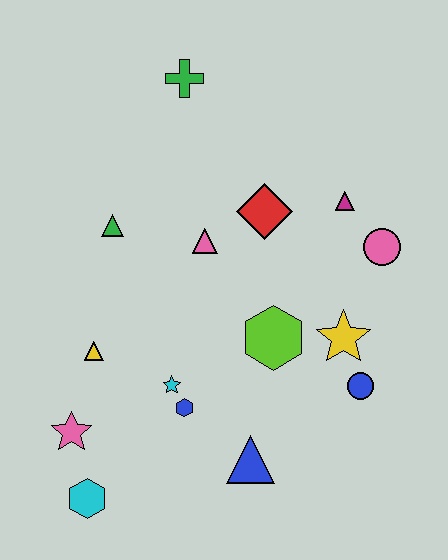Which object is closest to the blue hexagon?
The cyan star is closest to the blue hexagon.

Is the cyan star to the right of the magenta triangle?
No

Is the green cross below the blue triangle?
No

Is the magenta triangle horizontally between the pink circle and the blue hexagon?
Yes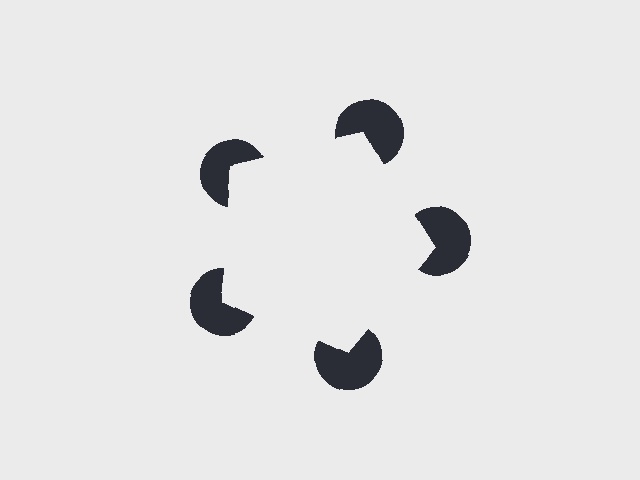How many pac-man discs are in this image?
There are 5 — one at each vertex of the illusory pentagon.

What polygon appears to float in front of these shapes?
An illusory pentagon — its edges are inferred from the aligned wedge cuts in the pac-man discs, not physically drawn.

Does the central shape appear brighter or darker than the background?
It typically appears slightly brighter than the background, even though no actual brightness change is drawn.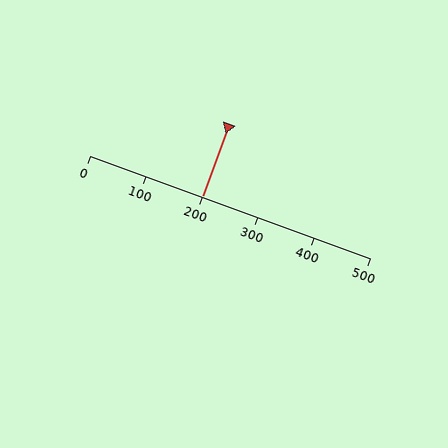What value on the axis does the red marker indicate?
The marker indicates approximately 200.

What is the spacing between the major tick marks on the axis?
The major ticks are spaced 100 apart.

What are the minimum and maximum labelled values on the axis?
The axis runs from 0 to 500.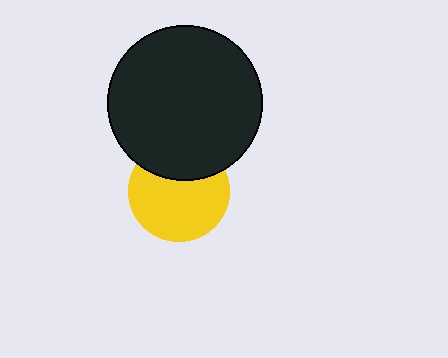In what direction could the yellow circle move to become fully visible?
The yellow circle could move down. That would shift it out from behind the black circle entirely.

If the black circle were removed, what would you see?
You would see the complete yellow circle.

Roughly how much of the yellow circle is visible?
Most of it is visible (roughly 69%).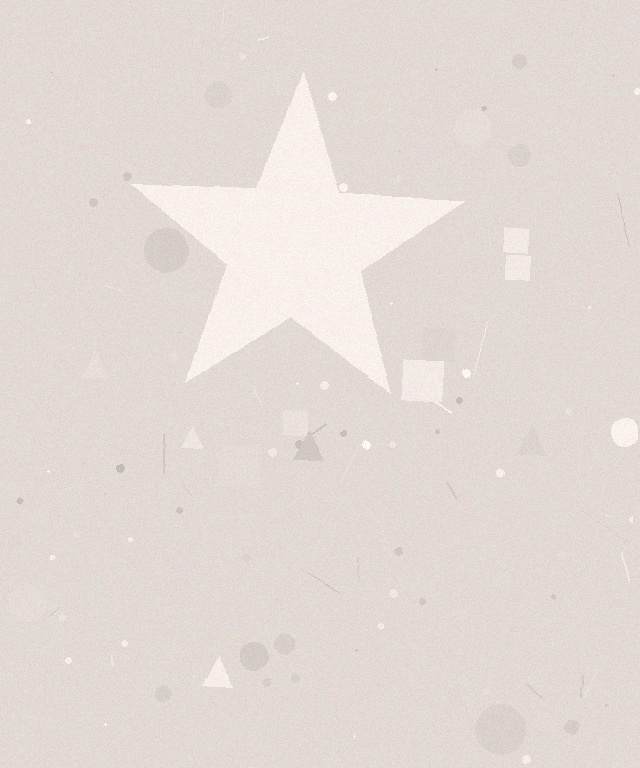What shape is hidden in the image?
A star is hidden in the image.